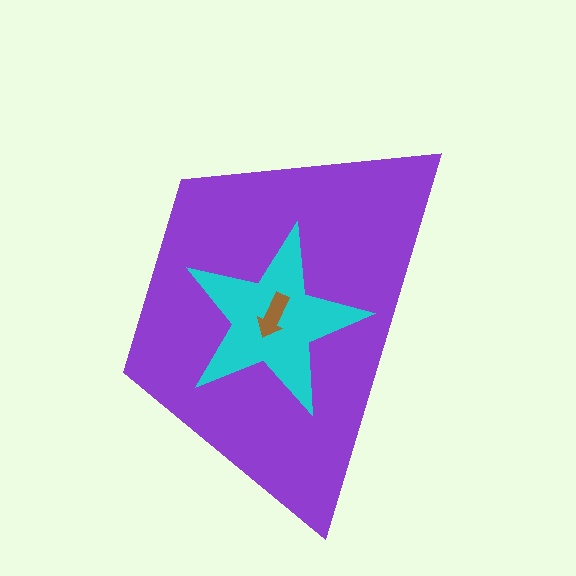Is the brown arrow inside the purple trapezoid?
Yes.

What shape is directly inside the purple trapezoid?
The cyan star.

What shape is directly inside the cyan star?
The brown arrow.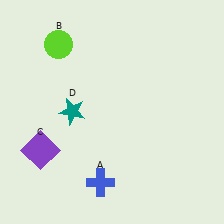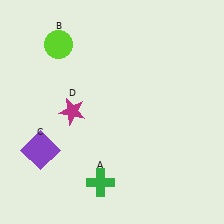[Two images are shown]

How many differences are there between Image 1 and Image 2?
There are 2 differences between the two images.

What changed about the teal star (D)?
In Image 1, D is teal. In Image 2, it changed to magenta.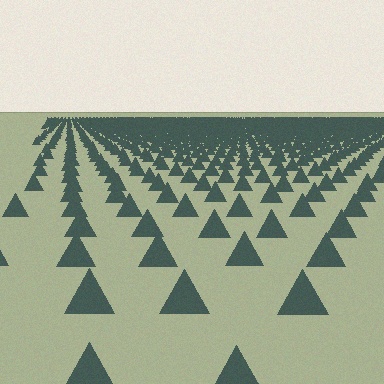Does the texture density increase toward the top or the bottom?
Density increases toward the top.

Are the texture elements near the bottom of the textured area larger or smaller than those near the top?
Larger. Near the bottom, elements are closer to the viewer and appear at a bigger on-screen size.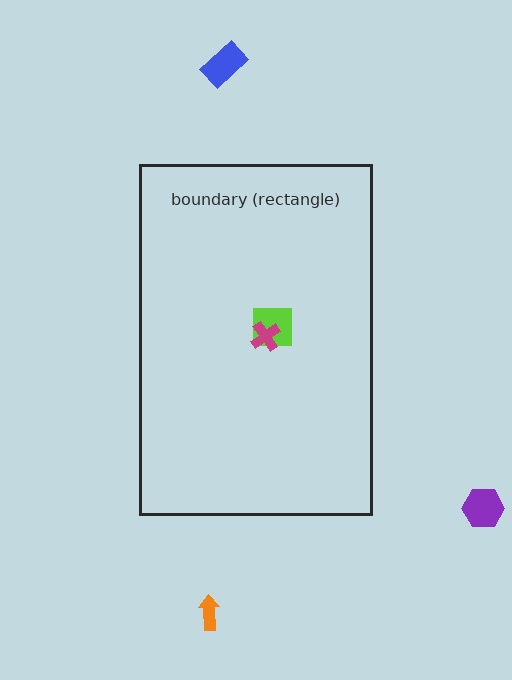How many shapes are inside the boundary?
2 inside, 3 outside.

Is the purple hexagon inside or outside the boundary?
Outside.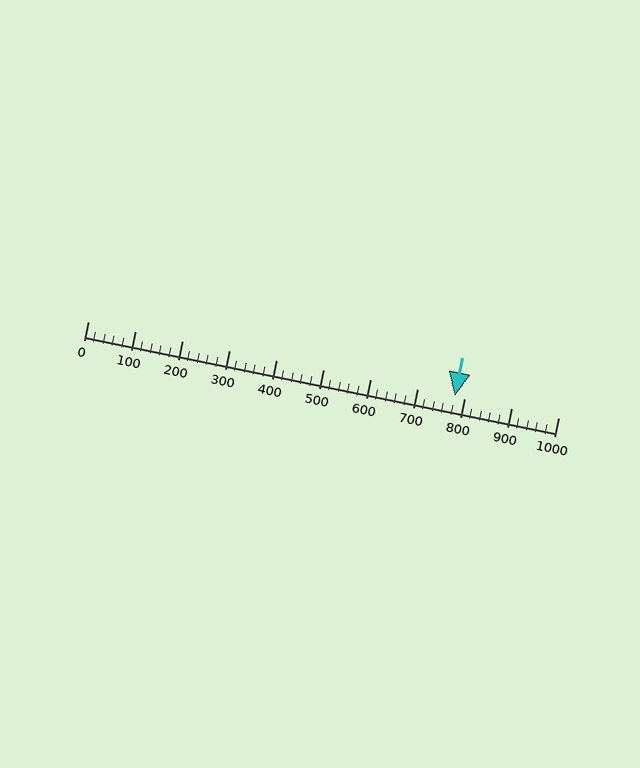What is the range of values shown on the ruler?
The ruler shows values from 0 to 1000.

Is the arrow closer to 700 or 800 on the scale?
The arrow is closer to 800.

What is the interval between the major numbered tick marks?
The major tick marks are spaced 100 units apart.